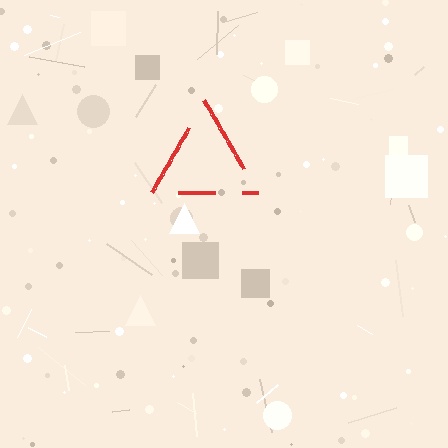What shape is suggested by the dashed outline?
The dashed outline suggests a triangle.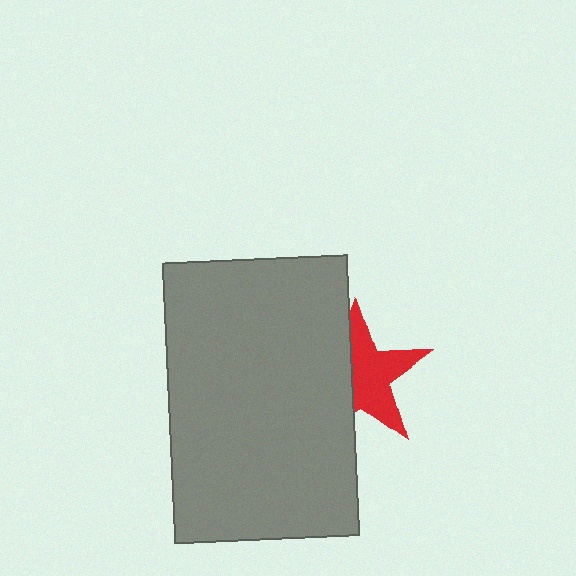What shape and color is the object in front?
The object in front is a gray rectangle.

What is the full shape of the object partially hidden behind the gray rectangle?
The partially hidden object is a red star.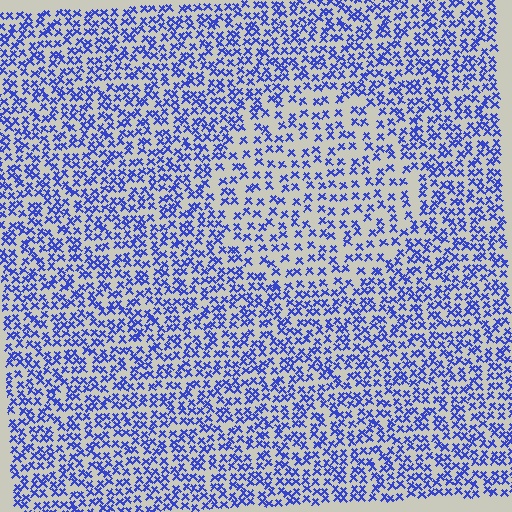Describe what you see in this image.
The image contains small blue elements arranged at two different densities. A circle-shaped region is visible where the elements are less densely packed than the surrounding area.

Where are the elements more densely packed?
The elements are more densely packed outside the circle boundary.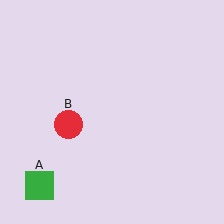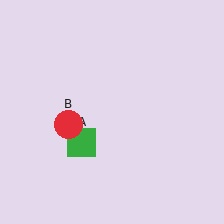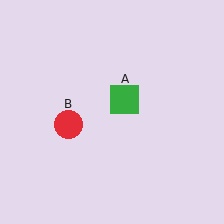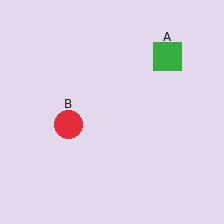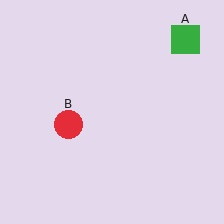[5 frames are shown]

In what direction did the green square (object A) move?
The green square (object A) moved up and to the right.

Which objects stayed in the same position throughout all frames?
Red circle (object B) remained stationary.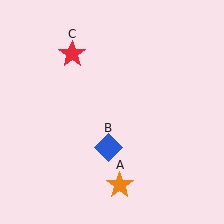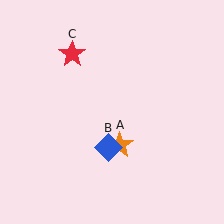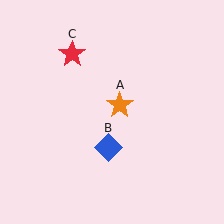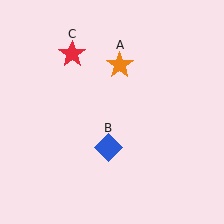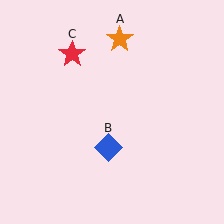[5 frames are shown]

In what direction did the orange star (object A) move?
The orange star (object A) moved up.